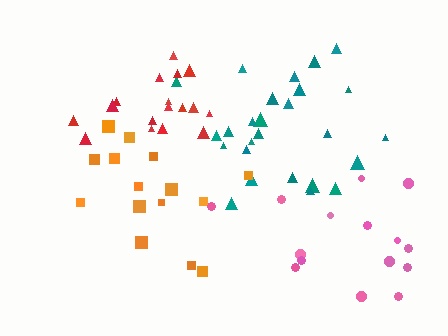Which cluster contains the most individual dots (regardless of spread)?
Teal (26).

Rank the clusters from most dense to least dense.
red, teal, orange, pink.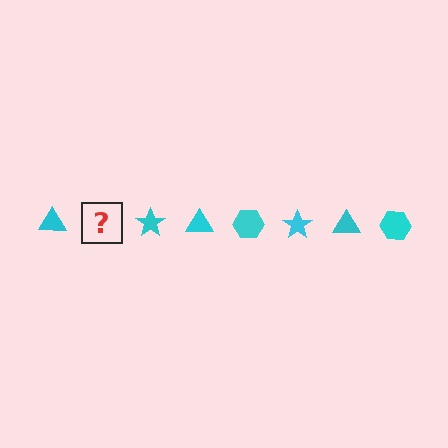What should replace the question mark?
The question mark should be replaced with a cyan hexagon.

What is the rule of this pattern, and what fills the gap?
The rule is that the pattern cycles through triangle, hexagon, star shapes in cyan. The gap should be filled with a cyan hexagon.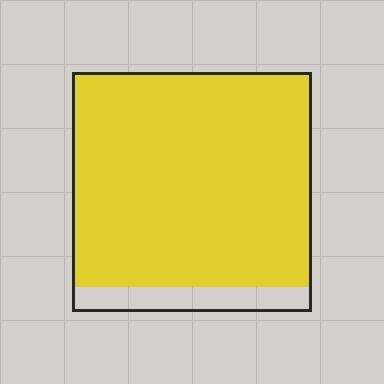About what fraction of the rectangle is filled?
About nine tenths (9/10).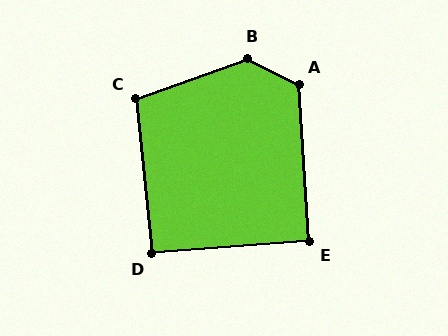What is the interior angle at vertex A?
Approximately 121 degrees (obtuse).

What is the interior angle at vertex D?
Approximately 91 degrees (approximately right).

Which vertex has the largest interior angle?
B, at approximately 133 degrees.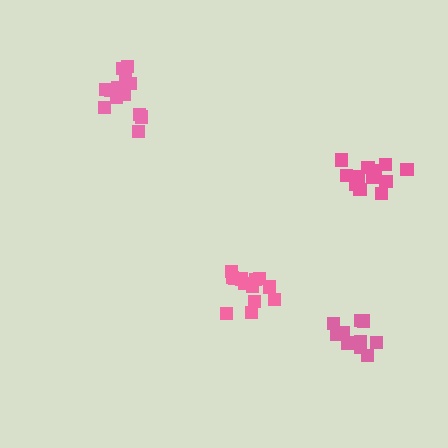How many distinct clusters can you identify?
There are 4 distinct clusters.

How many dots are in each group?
Group 1: 12 dots, Group 2: 10 dots, Group 3: 14 dots, Group 4: 13 dots (49 total).